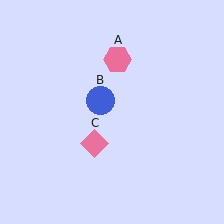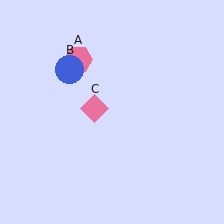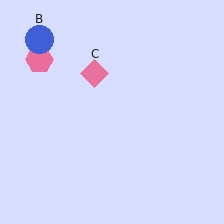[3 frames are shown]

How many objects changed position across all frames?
3 objects changed position: pink hexagon (object A), blue circle (object B), pink diamond (object C).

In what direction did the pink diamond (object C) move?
The pink diamond (object C) moved up.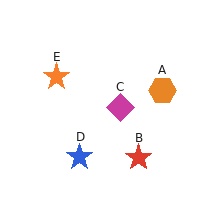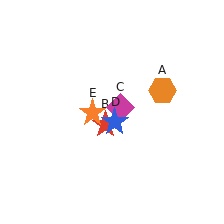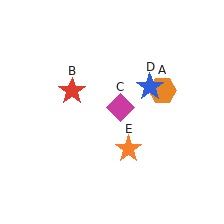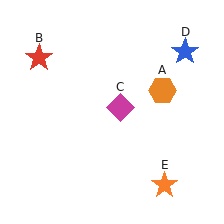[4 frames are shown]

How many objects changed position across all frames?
3 objects changed position: red star (object B), blue star (object D), orange star (object E).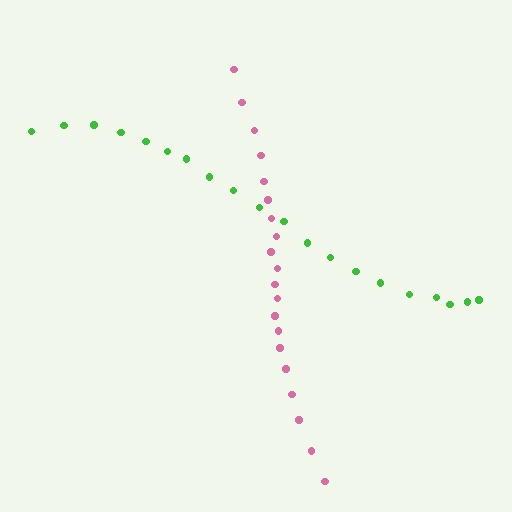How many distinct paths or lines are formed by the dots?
There are 2 distinct paths.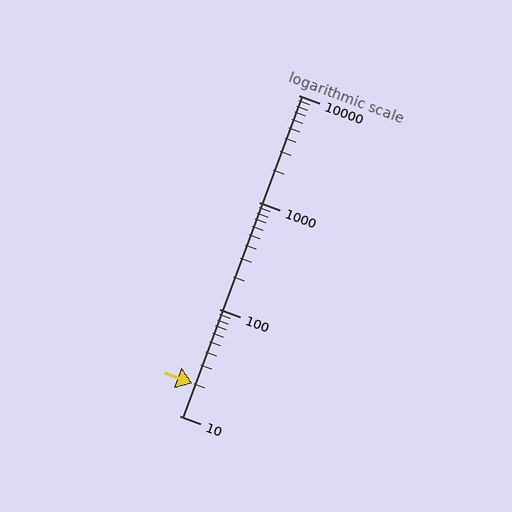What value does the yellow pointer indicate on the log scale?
The pointer indicates approximately 20.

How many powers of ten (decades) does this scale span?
The scale spans 3 decades, from 10 to 10000.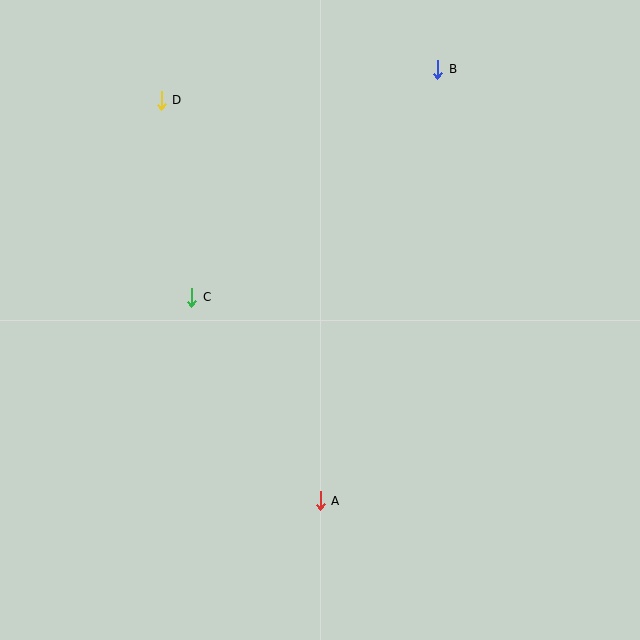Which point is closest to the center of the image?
Point C at (192, 297) is closest to the center.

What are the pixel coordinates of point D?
Point D is at (161, 100).